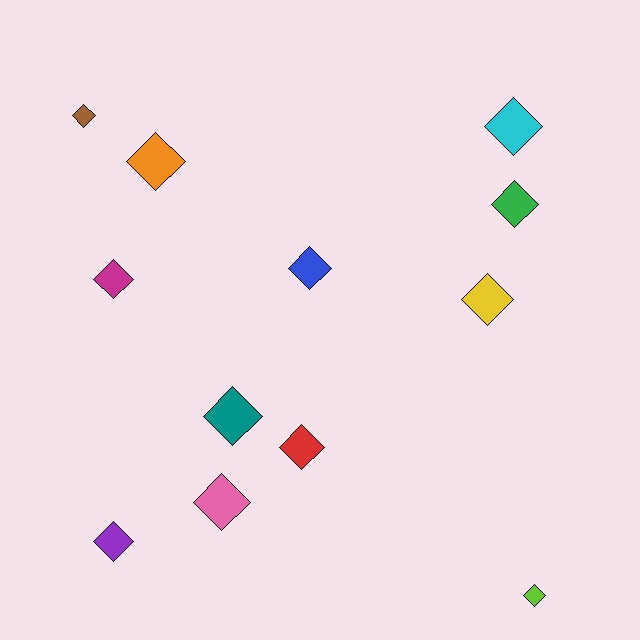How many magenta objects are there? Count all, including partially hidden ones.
There is 1 magenta object.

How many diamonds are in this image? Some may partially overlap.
There are 12 diamonds.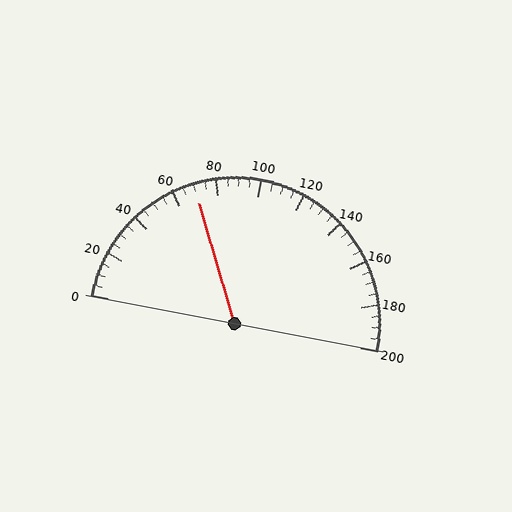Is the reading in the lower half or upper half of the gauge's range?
The reading is in the lower half of the range (0 to 200).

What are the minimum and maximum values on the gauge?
The gauge ranges from 0 to 200.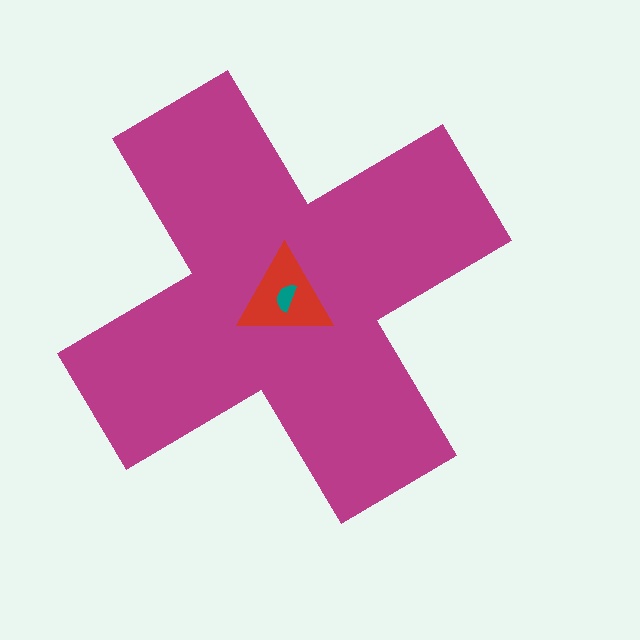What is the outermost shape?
The magenta cross.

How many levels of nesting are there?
3.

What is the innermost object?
The teal semicircle.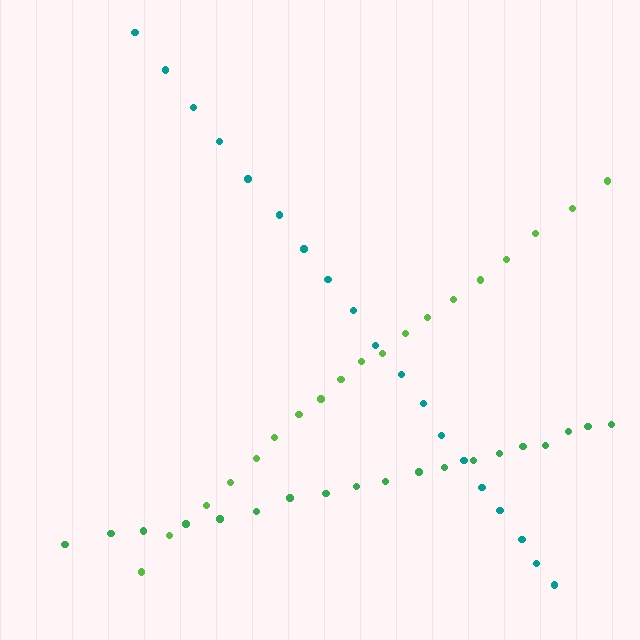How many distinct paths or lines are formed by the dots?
There are 3 distinct paths.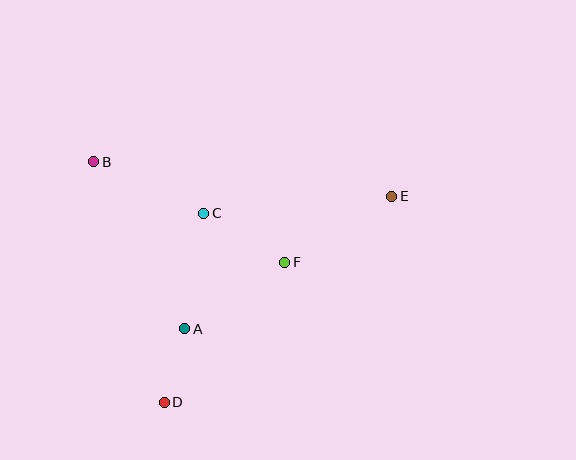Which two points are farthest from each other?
Points D and E are farthest from each other.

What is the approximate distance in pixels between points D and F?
The distance between D and F is approximately 185 pixels.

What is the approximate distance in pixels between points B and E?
The distance between B and E is approximately 300 pixels.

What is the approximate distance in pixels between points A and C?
The distance between A and C is approximately 117 pixels.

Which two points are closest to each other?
Points A and D are closest to each other.